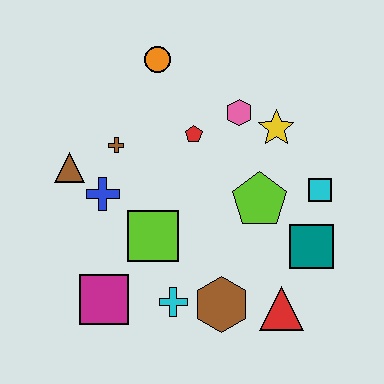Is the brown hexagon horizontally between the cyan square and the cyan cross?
Yes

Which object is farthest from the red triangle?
The orange circle is farthest from the red triangle.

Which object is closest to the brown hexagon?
The cyan cross is closest to the brown hexagon.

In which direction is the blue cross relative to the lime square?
The blue cross is to the left of the lime square.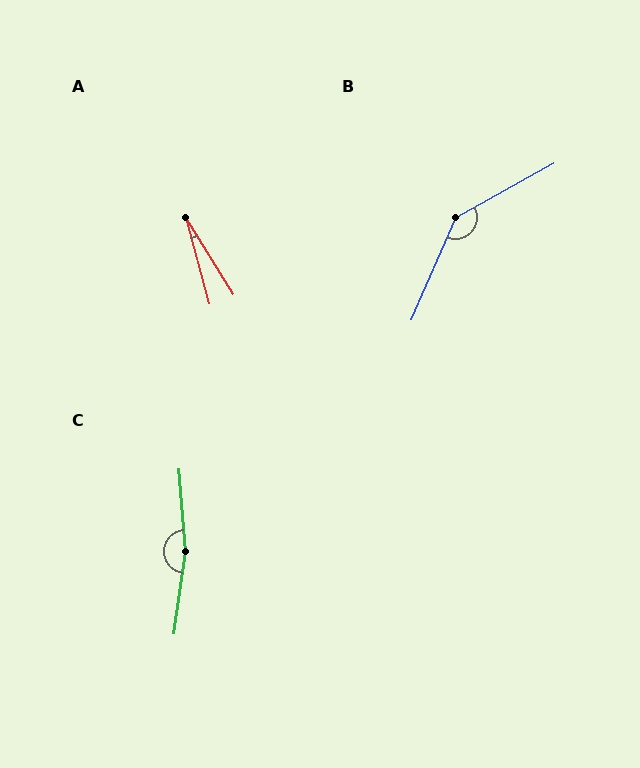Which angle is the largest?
C, at approximately 167 degrees.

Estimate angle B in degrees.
Approximately 143 degrees.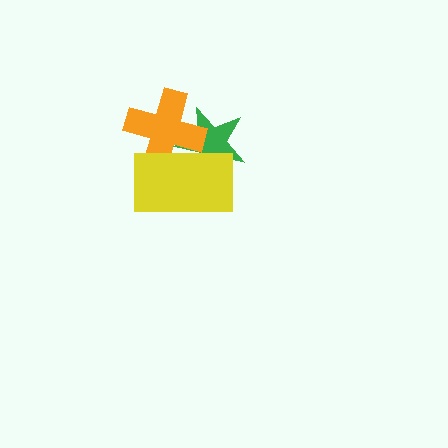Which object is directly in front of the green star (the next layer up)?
The orange cross is directly in front of the green star.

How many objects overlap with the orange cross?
2 objects overlap with the orange cross.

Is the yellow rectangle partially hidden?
No, no other shape covers it.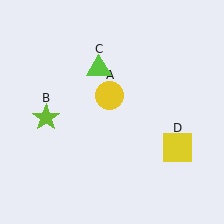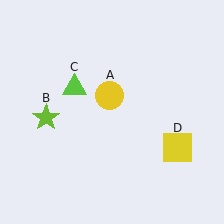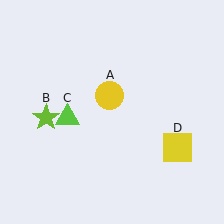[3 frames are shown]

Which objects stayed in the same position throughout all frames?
Yellow circle (object A) and lime star (object B) and yellow square (object D) remained stationary.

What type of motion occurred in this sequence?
The lime triangle (object C) rotated counterclockwise around the center of the scene.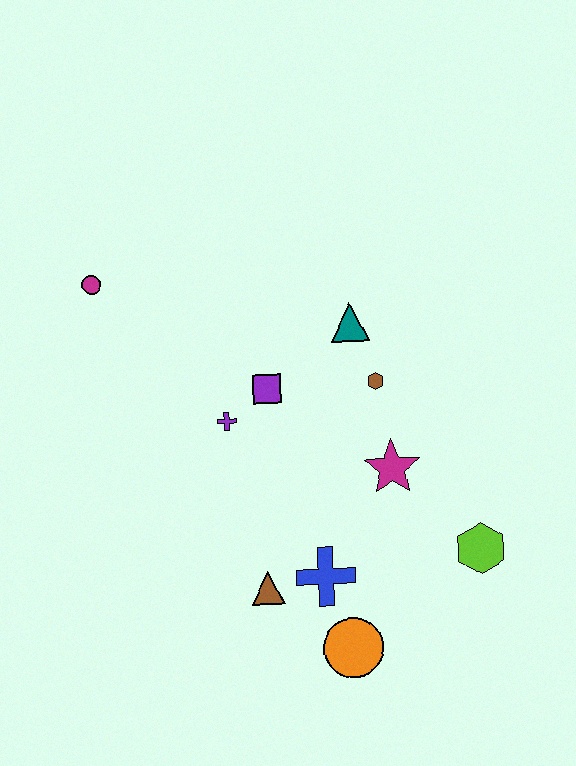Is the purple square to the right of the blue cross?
No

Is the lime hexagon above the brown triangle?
Yes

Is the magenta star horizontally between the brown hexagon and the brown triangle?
No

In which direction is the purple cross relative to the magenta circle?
The purple cross is below the magenta circle.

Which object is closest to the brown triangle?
The blue cross is closest to the brown triangle.